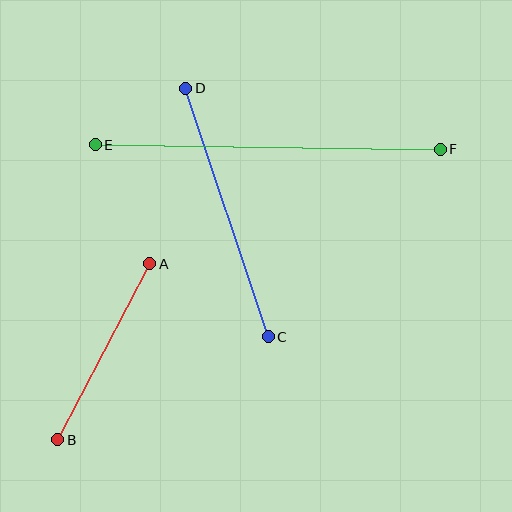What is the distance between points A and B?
The distance is approximately 199 pixels.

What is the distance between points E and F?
The distance is approximately 345 pixels.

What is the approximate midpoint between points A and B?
The midpoint is at approximately (104, 352) pixels.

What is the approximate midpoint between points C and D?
The midpoint is at approximately (227, 212) pixels.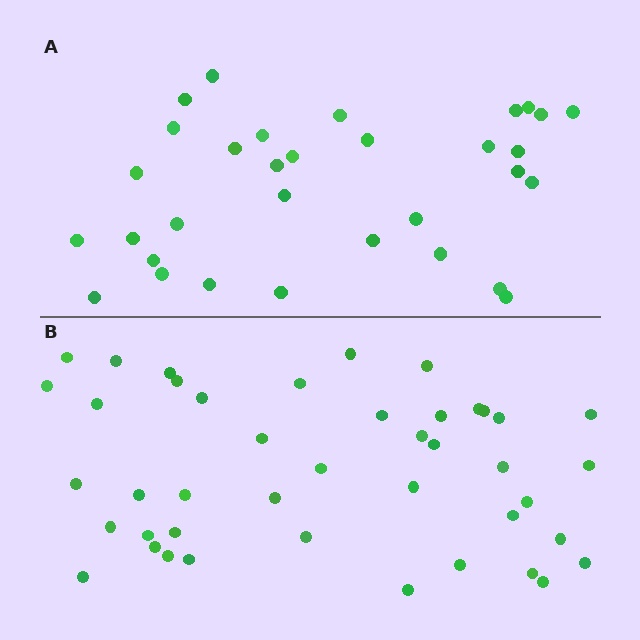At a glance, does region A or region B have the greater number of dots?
Region B (the bottom region) has more dots.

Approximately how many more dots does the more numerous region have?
Region B has roughly 12 or so more dots than region A.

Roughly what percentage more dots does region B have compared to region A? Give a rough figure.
About 35% more.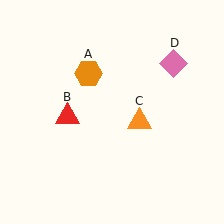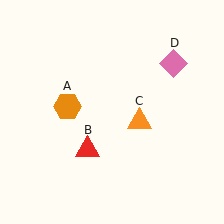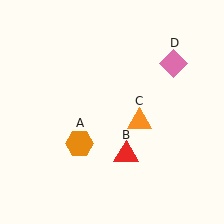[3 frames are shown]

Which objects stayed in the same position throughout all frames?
Orange triangle (object C) and pink diamond (object D) remained stationary.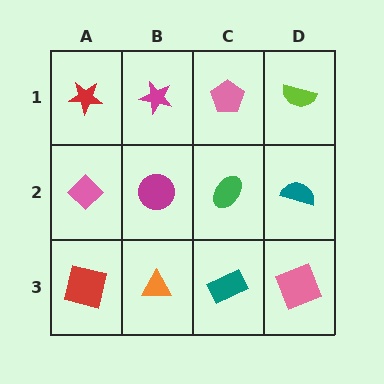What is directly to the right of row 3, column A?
An orange triangle.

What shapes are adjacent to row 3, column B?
A magenta circle (row 2, column B), a red square (row 3, column A), a teal rectangle (row 3, column C).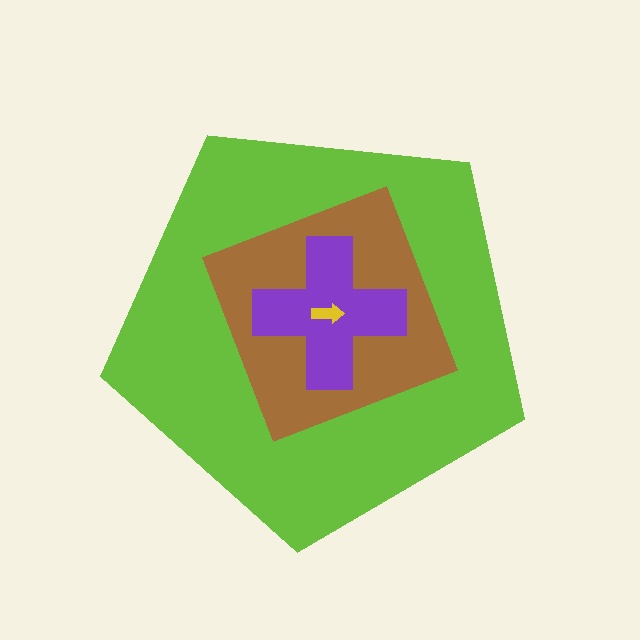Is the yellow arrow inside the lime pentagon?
Yes.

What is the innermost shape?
The yellow arrow.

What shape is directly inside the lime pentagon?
The brown diamond.